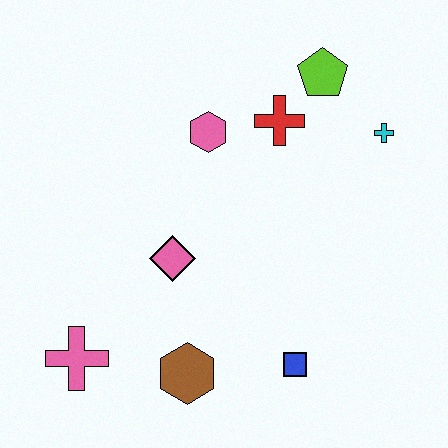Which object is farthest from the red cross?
The pink cross is farthest from the red cross.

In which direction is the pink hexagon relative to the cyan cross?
The pink hexagon is to the left of the cyan cross.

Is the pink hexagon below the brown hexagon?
No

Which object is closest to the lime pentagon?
The red cross is closest to the lime pentagon.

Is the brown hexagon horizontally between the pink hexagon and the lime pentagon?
No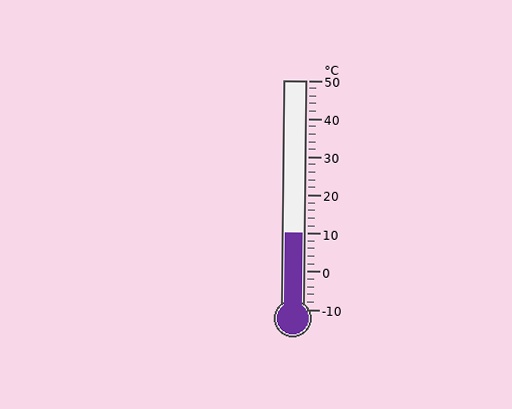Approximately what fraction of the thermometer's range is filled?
The thermometer is filled to approximately 35% of its range.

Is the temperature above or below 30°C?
The temperature is below 30°C.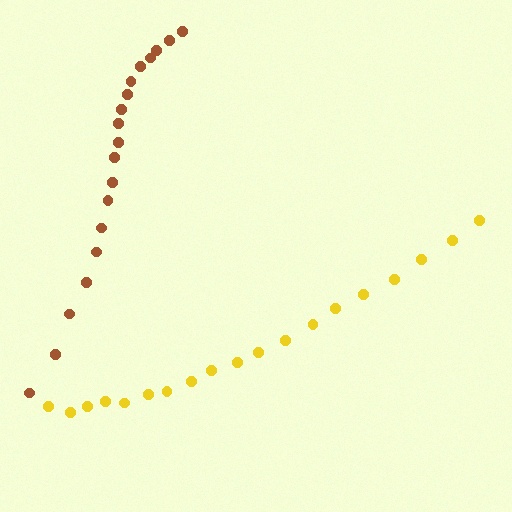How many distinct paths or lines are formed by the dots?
There are 2 distinct paths.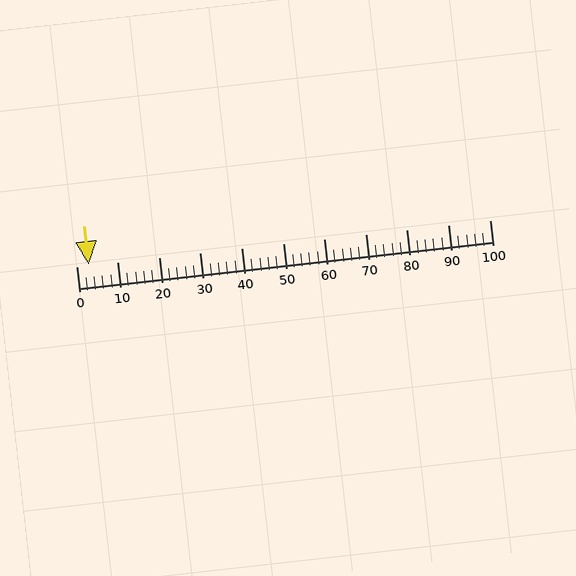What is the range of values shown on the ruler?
The ruler shows values from 0 to 100.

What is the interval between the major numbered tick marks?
The major tick marks are spaced 10 units apart.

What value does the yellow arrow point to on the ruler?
The yellow arrow points to approximately 3.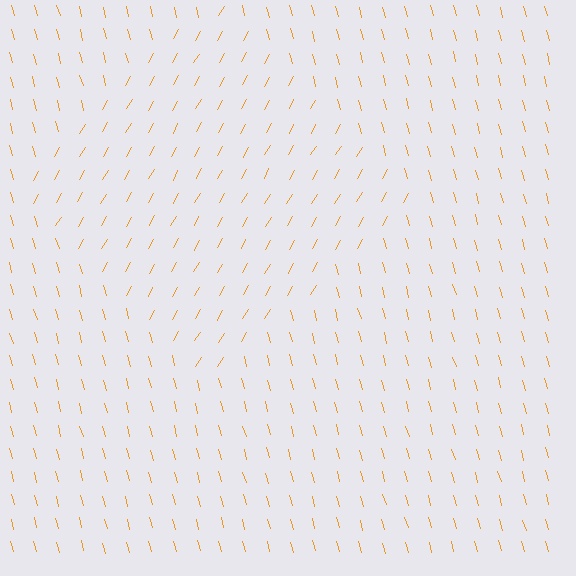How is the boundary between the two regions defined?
The boundary is defined purely by a change in line orientation (approximately 45 degrees difference). All lines are the same color and thickness.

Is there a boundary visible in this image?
Yes, there is a texture boundary formed by a change in line orientation.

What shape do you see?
I see a diamond.